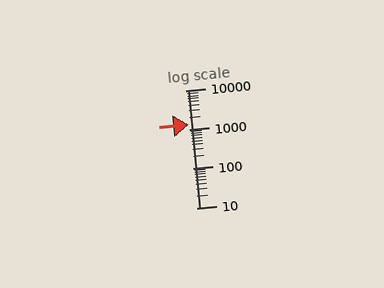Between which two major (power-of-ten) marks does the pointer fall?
The pointer is between 1000 and 10000.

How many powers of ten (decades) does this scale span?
The scale spans 3 decades, from 10 to 10000.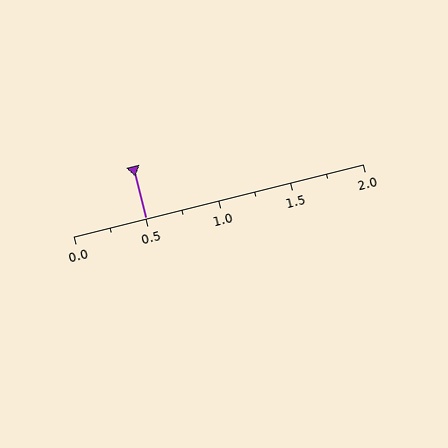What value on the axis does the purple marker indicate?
The marker indicates approximately 0.5.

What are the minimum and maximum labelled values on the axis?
The axis runs from 0.0 to 2.0.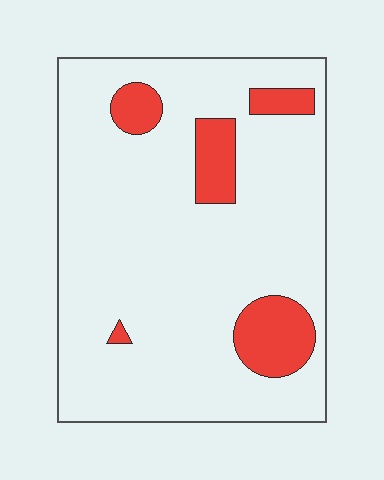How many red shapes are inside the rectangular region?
5.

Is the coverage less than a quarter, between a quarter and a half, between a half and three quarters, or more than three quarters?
Less than a quarter.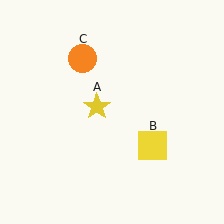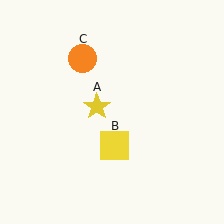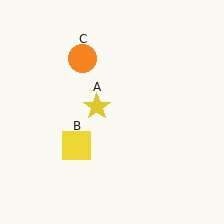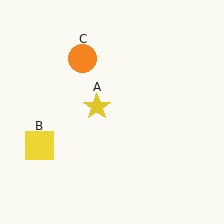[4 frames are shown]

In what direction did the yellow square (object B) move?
The yellow square (object B) moved left.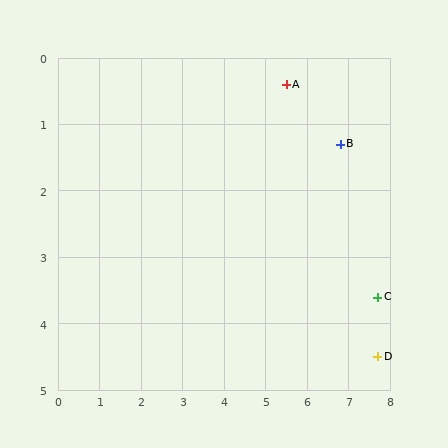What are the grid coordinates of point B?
Point B is at approximately (6.8, 1.3).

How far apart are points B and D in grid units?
Points B and D are about 3.3 grid units apart.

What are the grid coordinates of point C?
Point C is at approximately (7.7, 3.6).